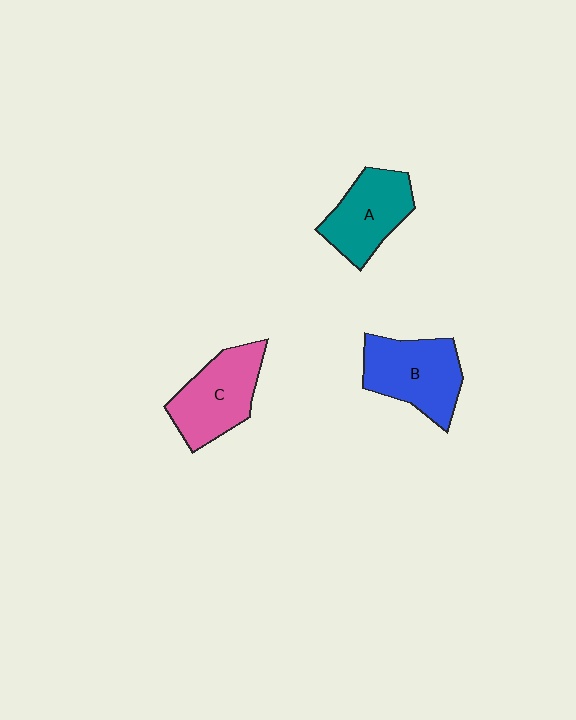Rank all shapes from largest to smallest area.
From largest to smallest: B (blue), C (pink), A (teal).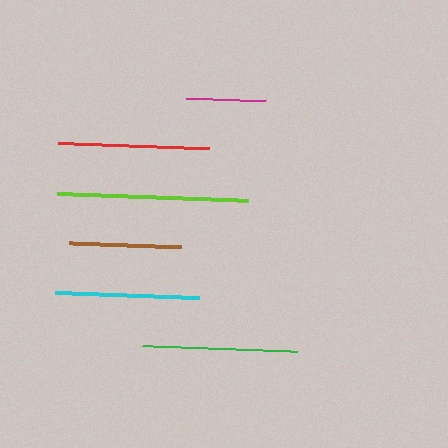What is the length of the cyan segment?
The cyan segment is approximately 144 pixels long.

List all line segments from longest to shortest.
From longest to shortest: lime, green, red, cyan, brown, magenta.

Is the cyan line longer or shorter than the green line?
The green line is longer than the cyan line.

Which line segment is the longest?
The lime line is the longest at approximately 192 pixels.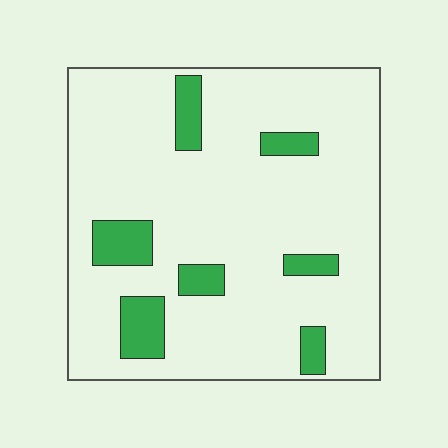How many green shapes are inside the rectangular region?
7.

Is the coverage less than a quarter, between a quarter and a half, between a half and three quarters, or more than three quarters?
Less than a quarter.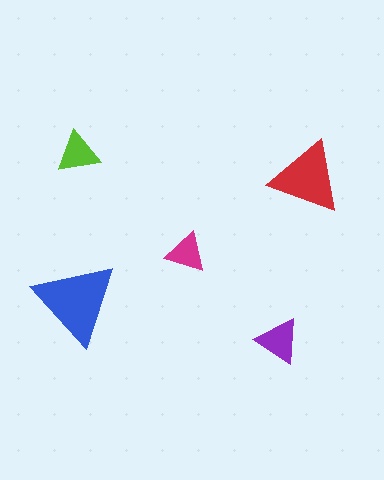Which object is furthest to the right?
The red triangle is rightmost.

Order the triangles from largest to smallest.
the blue one, the red one, the purple one, the lime one, the magenta one.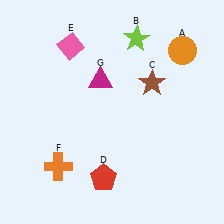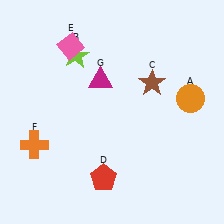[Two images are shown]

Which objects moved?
The objects that moved are: the orange circle (A), the lime star (B), the orange cross (F).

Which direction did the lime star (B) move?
The lime star (B) moved left.